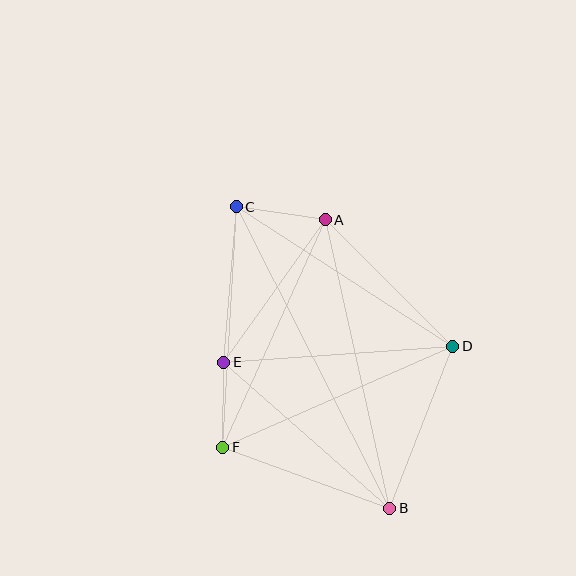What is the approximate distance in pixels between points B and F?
The distance between B and F is approximately 178 pixels.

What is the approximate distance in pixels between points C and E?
The distance between C and E is approximately 156 pixels.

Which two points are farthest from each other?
Points B and C are farthest from each other.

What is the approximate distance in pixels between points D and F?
The distance between D and F is approximately 251 pixels.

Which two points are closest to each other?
Points E and F are closest to each other.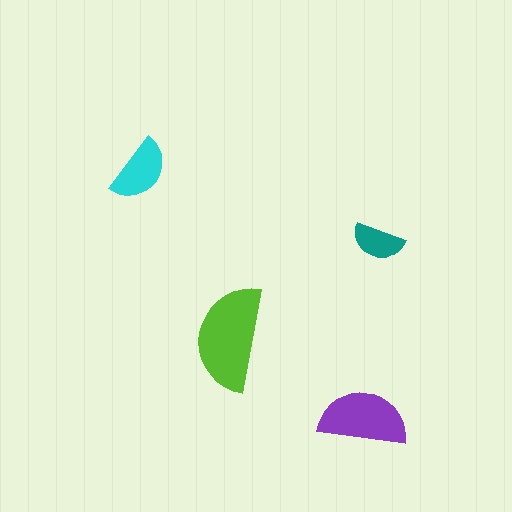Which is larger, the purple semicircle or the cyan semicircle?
The purple one.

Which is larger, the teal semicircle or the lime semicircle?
The lime one.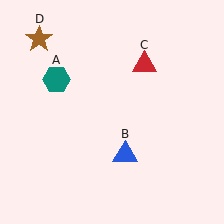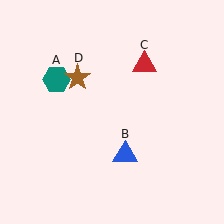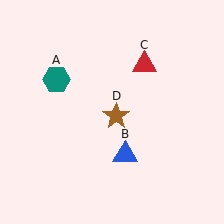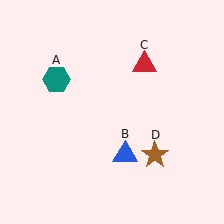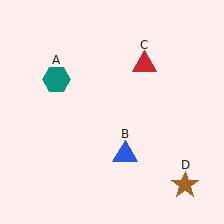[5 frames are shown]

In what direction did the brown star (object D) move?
The brown star (object D) moved down and to the right.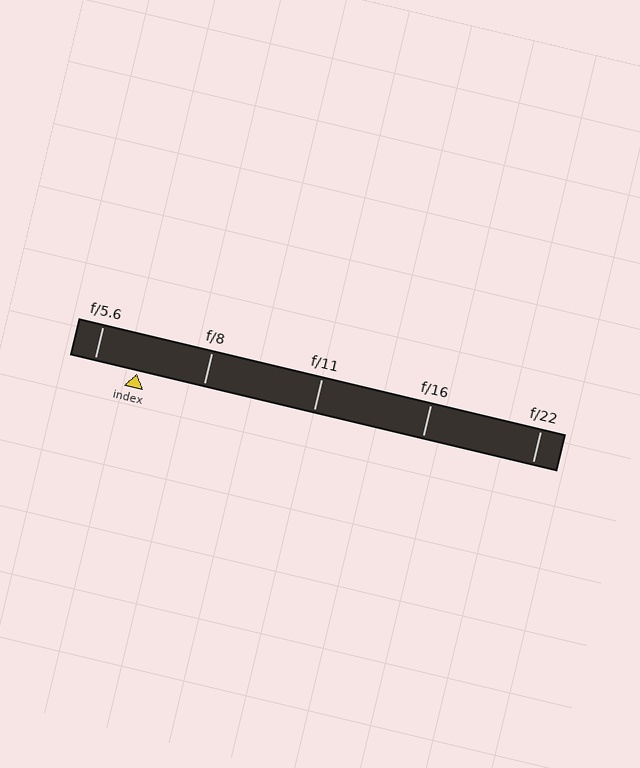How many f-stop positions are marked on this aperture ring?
There are 5 f-stop positions marked.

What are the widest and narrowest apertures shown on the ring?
The widest aperture shown is f/5.6 and the narrowest is f/22.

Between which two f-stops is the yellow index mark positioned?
The index mark is between f/5.6 and f/8.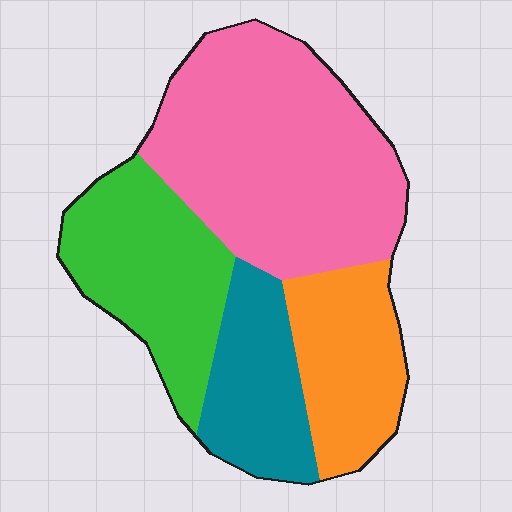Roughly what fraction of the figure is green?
Green covers roughly 25% of the figure.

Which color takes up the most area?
Pink, at roughly 40%.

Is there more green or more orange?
Green.